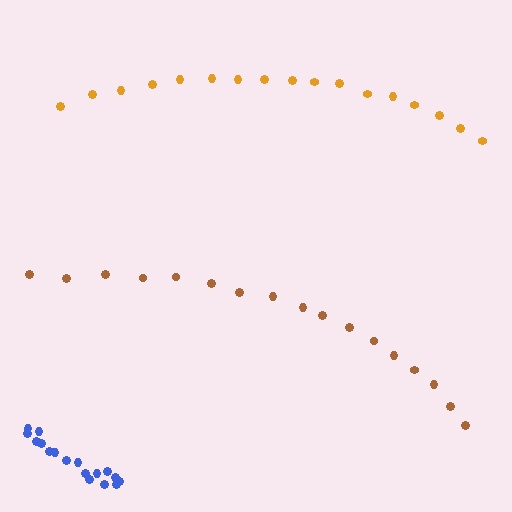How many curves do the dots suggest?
There are 3 distinct paths.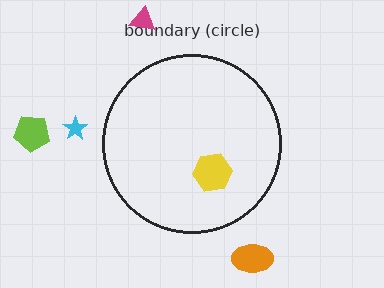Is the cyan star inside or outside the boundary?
Outside.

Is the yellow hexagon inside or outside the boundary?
Inside.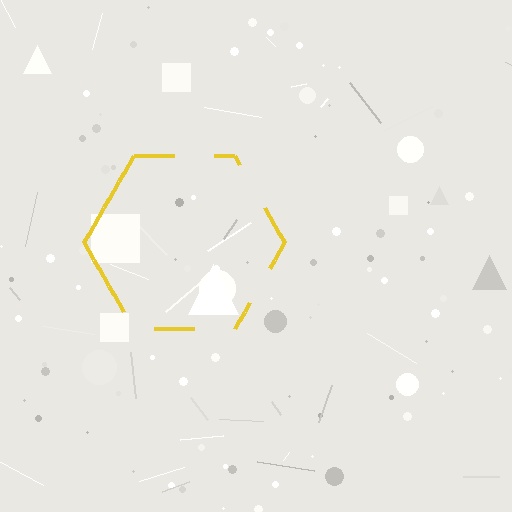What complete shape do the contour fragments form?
The contour fragments form a hexagon.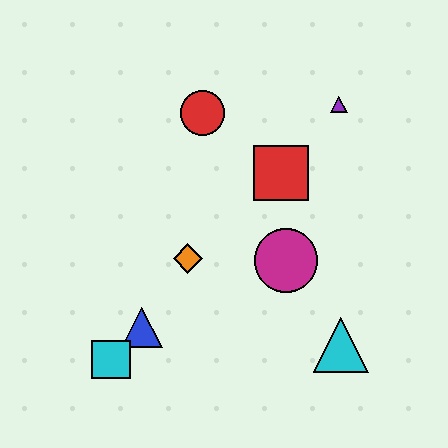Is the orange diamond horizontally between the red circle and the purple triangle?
No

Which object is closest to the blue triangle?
The cyan square is closest to the blue triangle.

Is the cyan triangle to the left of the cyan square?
No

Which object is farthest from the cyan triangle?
The red circle is farthest from the cyan triangle.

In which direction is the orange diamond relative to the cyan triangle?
The orange diamond is to the left of the cyan triangle.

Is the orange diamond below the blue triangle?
No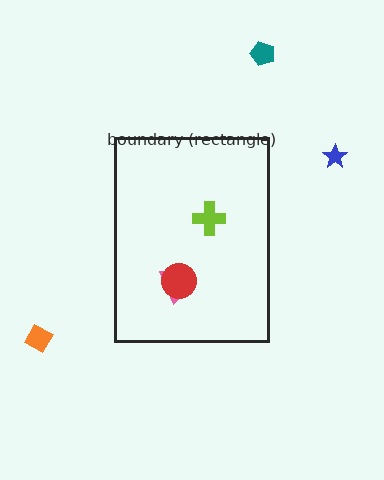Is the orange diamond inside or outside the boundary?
Outside.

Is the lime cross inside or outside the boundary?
Inside.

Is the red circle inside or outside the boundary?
Inside.